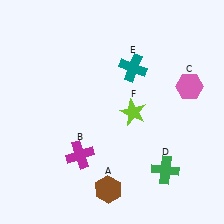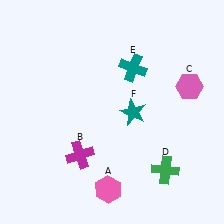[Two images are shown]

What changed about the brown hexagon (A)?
In Image 1, A is brown. In Image 2, it changed to pink.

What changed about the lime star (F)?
In Image 1, F is lime. In Image 2, it changed to teal.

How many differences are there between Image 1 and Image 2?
There are 2 differences between the two images.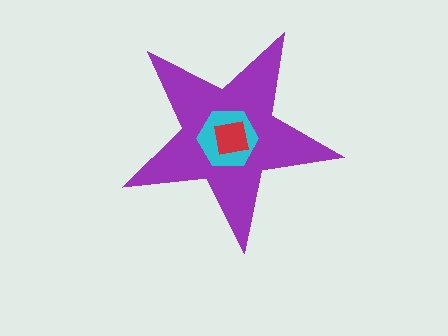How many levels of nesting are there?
3.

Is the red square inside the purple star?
Yes.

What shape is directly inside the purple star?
The cyan hexagon.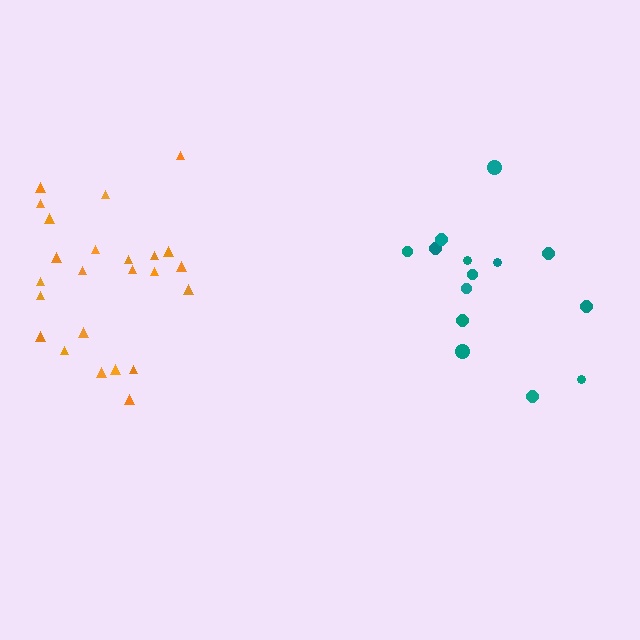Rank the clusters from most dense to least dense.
orange, teal.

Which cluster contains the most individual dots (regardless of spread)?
Orange (24).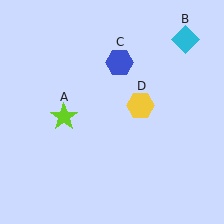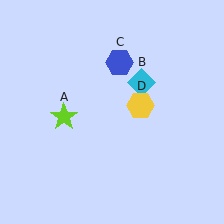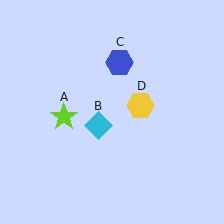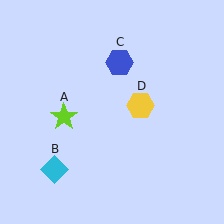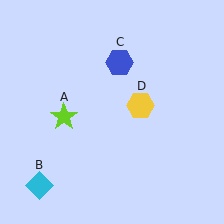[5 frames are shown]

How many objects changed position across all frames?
1 object changed position: cyan diamond (object B).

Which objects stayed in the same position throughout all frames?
Lime star (object A) and blue hexagon (object C) and yellow hexagon (object D) remained stationary.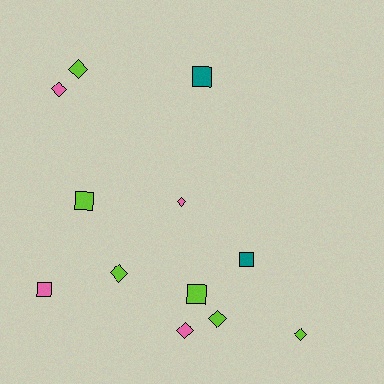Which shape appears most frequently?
Diamond, with 7 objects.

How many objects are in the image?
There are 12 objects.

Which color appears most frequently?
Lime, with 6 objects.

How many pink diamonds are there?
There are 3 pink diamonds.